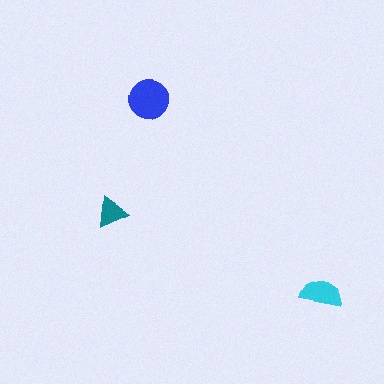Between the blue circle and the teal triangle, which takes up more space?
The blue circle.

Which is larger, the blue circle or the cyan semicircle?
The blue circle.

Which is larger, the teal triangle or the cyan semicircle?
The cyan semicircle.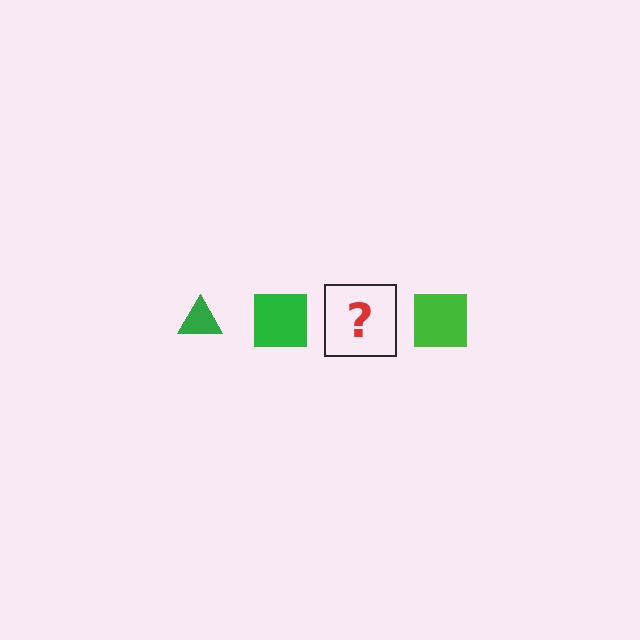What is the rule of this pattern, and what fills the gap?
The rule is that the pattern cycles through triangle, square shapes in green. The gap should be filled with a green triangle.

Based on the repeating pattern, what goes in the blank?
The blank should be a green triangle.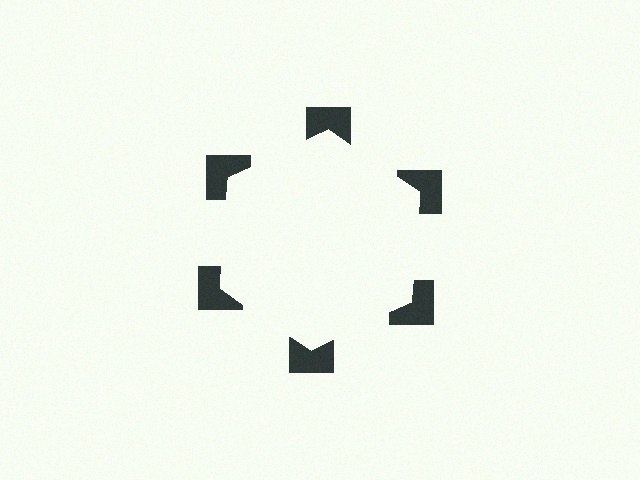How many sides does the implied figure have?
6 sides.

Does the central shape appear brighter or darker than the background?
It typically appears slightly brighter than the background, even though no actual brightness change is drawn.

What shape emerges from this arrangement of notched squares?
An illusory hexagon — its edges are inferred from the aligned wedge cuts in the notched squares, not physically drawn.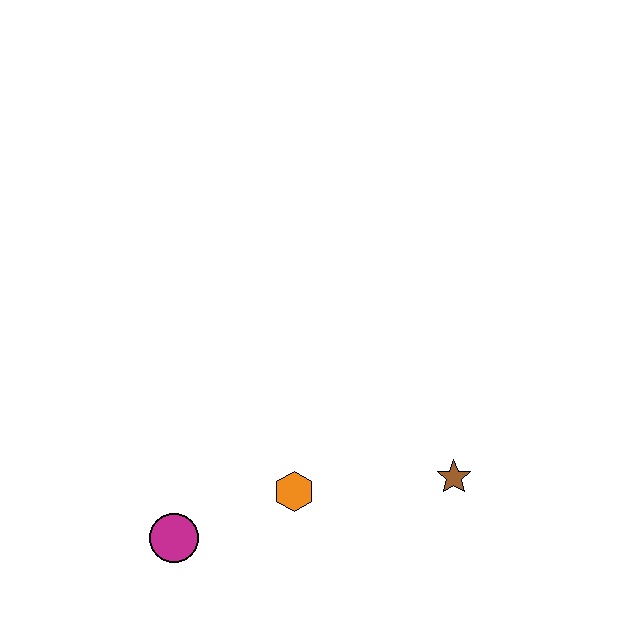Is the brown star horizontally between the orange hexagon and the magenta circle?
No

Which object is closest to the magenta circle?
The orange hexagon is closest to the magenta circle.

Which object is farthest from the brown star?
The magenta circle is farthest from the brown star.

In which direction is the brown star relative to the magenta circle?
The brown star is to the right of the magenta circle.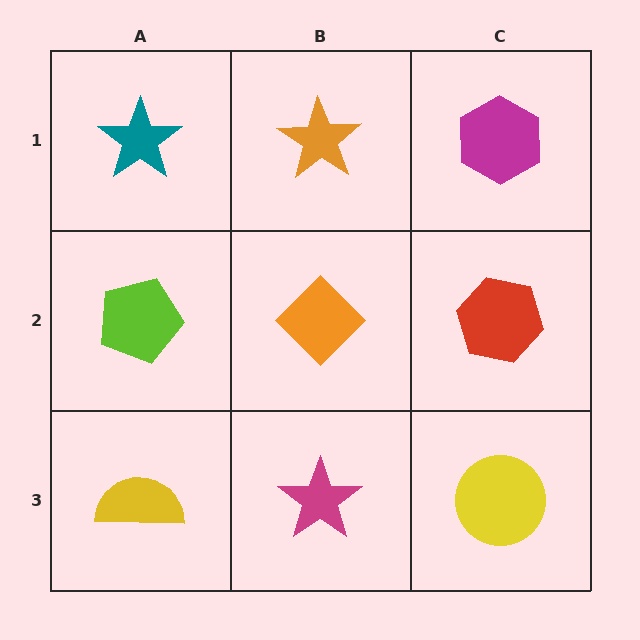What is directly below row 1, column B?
An orange diamond.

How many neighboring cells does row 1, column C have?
2.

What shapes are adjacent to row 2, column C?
A magenta hexagon (row 1, column C), a yellow circle (row 3, column C), an orange diamond (row 2, column B).